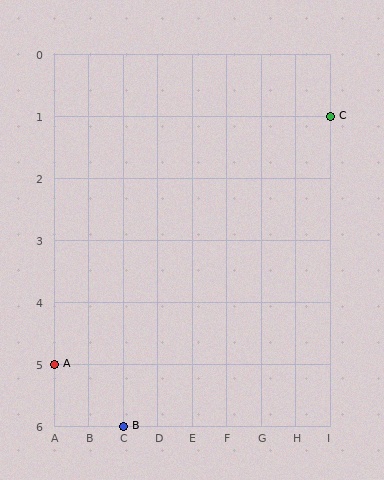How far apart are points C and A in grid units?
Points C and A are 8 columns and 4 rows apart (about 8.9 grid units diagonally).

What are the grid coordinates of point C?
Point C is at grid coordinates (I, 1).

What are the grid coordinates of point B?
Point B is at grid coordinates (C, 6).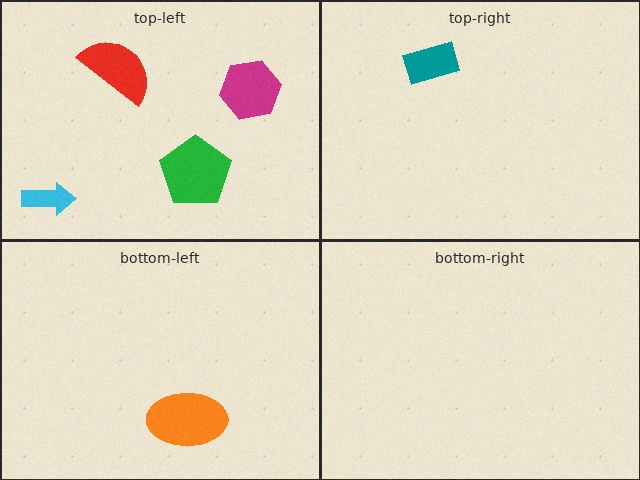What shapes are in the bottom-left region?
The orange ellipse.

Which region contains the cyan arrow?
The top-left region.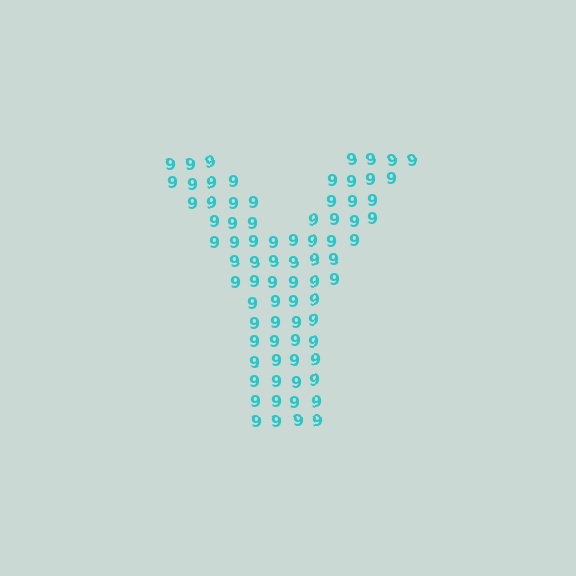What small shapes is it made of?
It is made of small digit 9's.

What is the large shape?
The large shape is the letter Y.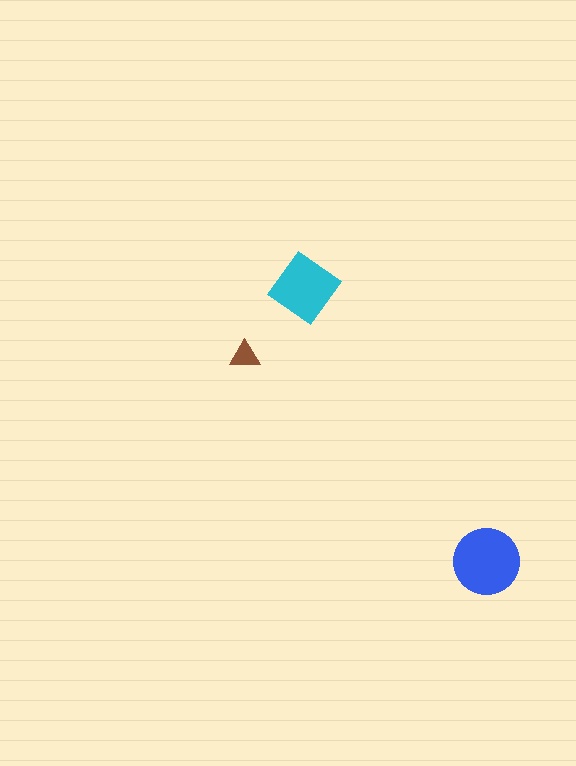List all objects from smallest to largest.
The brown triangle, the cyan diamond, the blue circle.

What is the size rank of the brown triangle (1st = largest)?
3rd.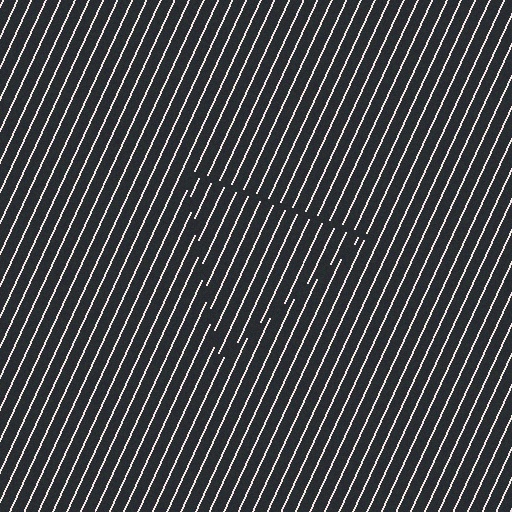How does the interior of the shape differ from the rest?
The interior of the shape contains the same grating, shifted by half a period — the contour is defined by the phase discontinuity where line-ends from the inner and outer gratings abut.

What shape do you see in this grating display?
An illusory triangle. The interior of the shape contains the same grating, shifted by half a period — the contour is defined by the phase discontinuity where line-ends from the inner and outer gratings abut.